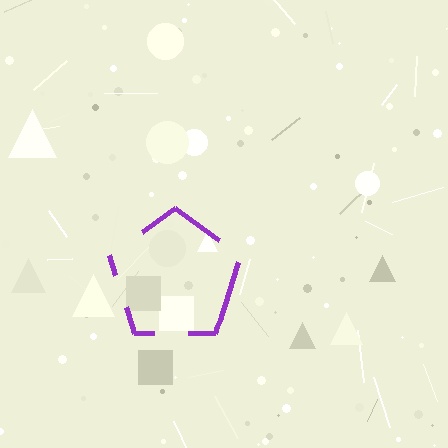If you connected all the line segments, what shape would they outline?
They would outline a pentagon.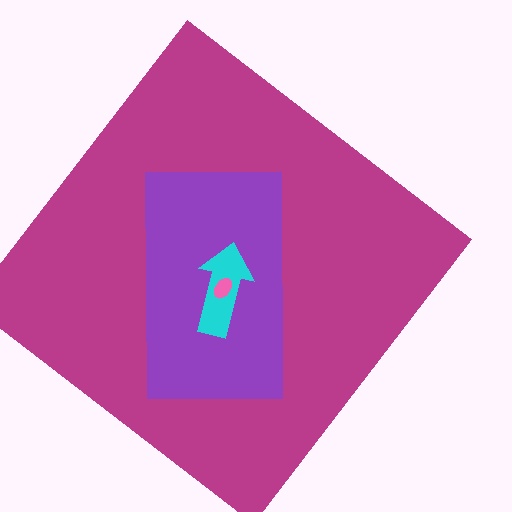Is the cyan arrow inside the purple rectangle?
Yes.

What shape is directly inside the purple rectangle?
The cyan arrow.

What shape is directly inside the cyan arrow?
The pink ellipse.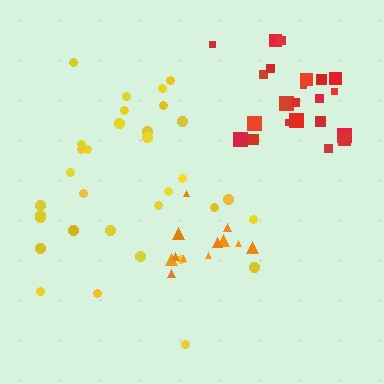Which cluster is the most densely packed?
Red.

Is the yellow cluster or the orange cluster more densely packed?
Orange.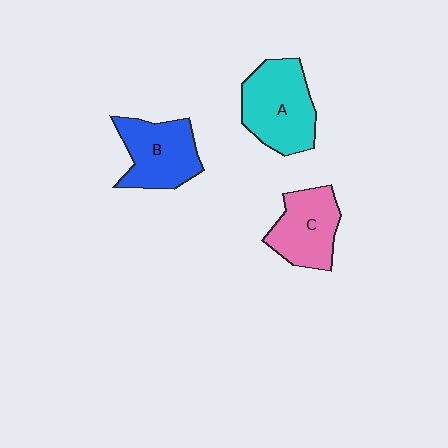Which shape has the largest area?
Shape A (cyan).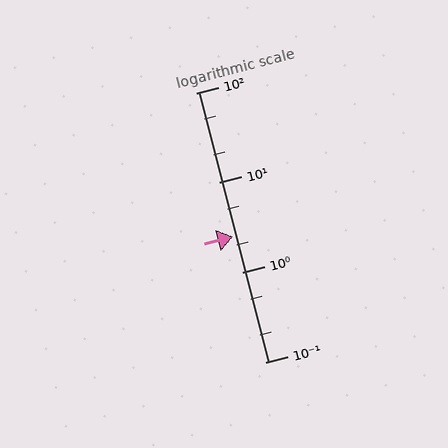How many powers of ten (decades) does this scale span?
The scale spans 3 decades, from 0.1 to 100.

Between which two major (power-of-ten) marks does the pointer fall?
The pointer is between 1 and 10.